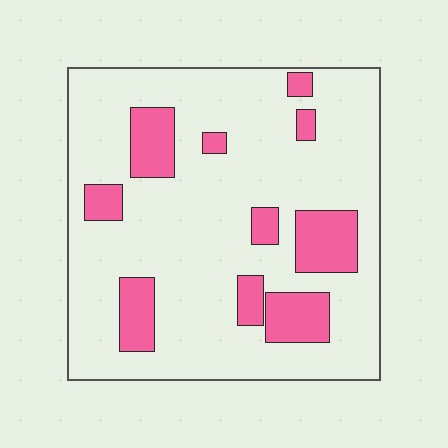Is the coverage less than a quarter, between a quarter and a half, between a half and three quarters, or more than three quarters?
Less than a quarter.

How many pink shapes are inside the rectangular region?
10.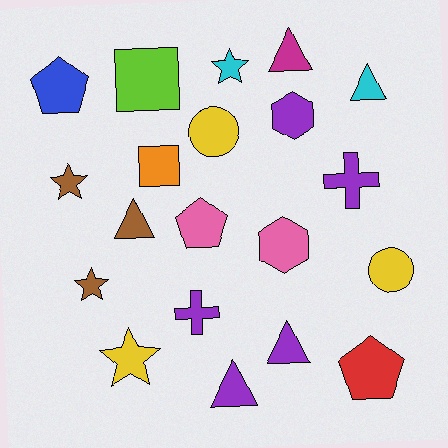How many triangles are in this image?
There are 5 triangles.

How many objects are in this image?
There are 20 objects.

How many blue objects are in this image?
There is 1 blue object.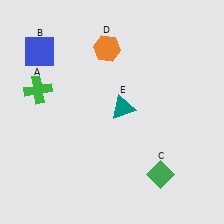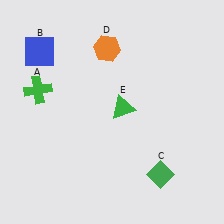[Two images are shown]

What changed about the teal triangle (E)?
In Image 1, E is teal. In Image 2, it changed to green.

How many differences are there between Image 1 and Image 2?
There is 1 difference between the two images.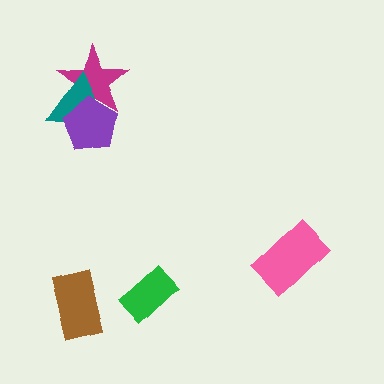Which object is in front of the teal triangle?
The purple pentagon is in front of the teal triangle.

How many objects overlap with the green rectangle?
0 objects overlap with the green rectangle.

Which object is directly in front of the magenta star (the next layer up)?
The teal triangle is directly in front of the magenta star.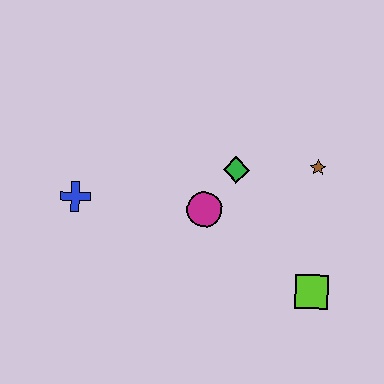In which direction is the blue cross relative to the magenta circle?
The blue cross is to the left of the magenta circle.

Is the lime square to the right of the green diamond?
Yes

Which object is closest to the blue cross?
The magenta circle is closest to the blue cross.